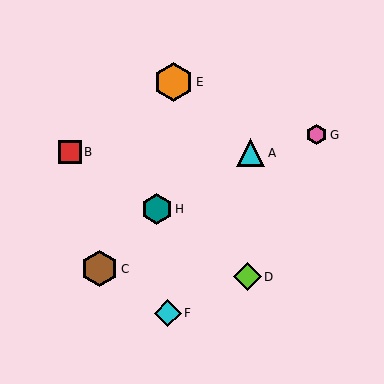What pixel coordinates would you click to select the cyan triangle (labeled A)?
Click at (251, 153) to select the cyan triangle A.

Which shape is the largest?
The orange hexagon (labeled E) is the largest.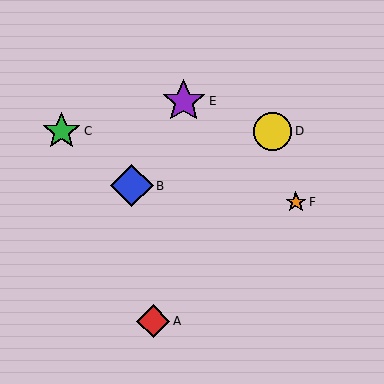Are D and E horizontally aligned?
No, D is at y≈131 and E is at y≈101.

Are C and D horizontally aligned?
Yes, both are at y≈131.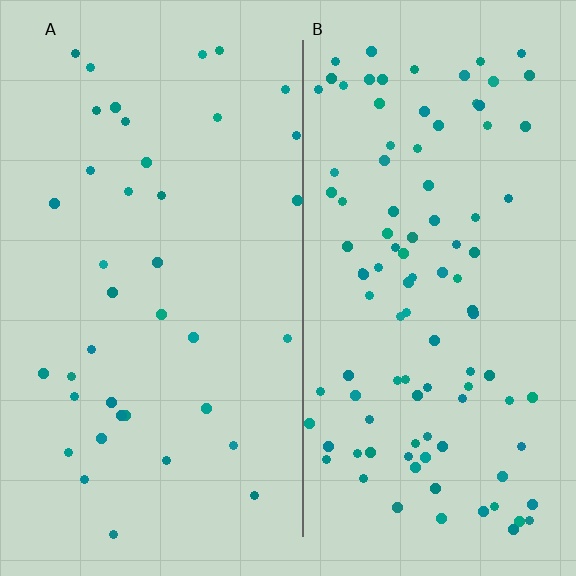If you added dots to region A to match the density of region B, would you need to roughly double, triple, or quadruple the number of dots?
Approximately triple.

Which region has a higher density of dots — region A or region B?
B (the right).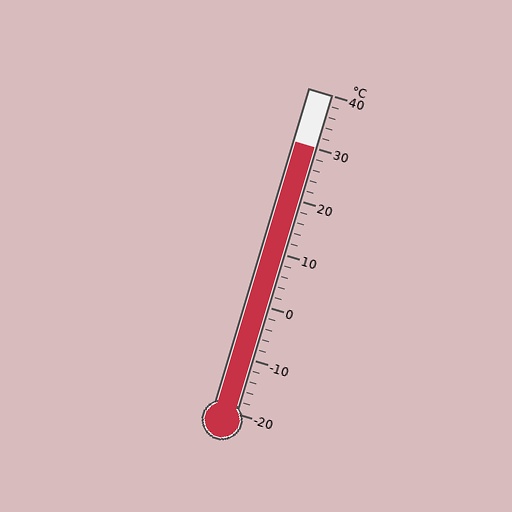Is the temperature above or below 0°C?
The temperature is above 0°C.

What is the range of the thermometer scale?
The thermometer scale ranges from -20°C to 40°C.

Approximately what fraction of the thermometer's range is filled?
The thermometer is filled to approximately 85% of its range.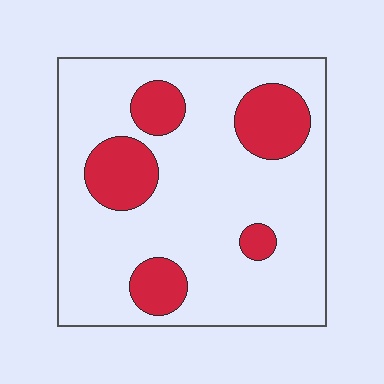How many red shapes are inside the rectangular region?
5.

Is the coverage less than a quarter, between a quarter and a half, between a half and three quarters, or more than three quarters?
Less than a quarter.